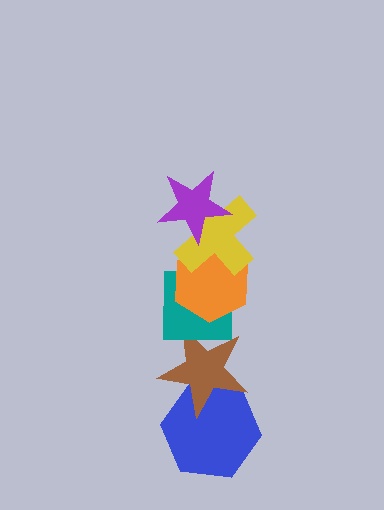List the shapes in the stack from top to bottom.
From top to bottom: the purple star, the yellow cross, the orange hexagon, the teal square, the brown star, the blue hexagon.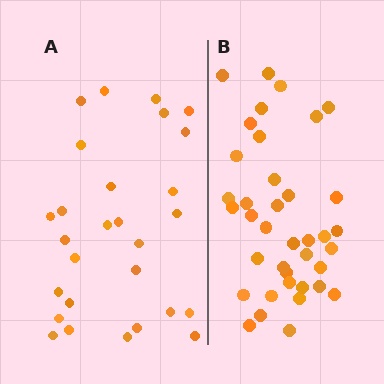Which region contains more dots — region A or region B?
Region B (the right region) has more dots.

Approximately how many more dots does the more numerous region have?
Region B has roughly 10 or so more dots than region A.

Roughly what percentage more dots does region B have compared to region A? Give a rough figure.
About 35% more.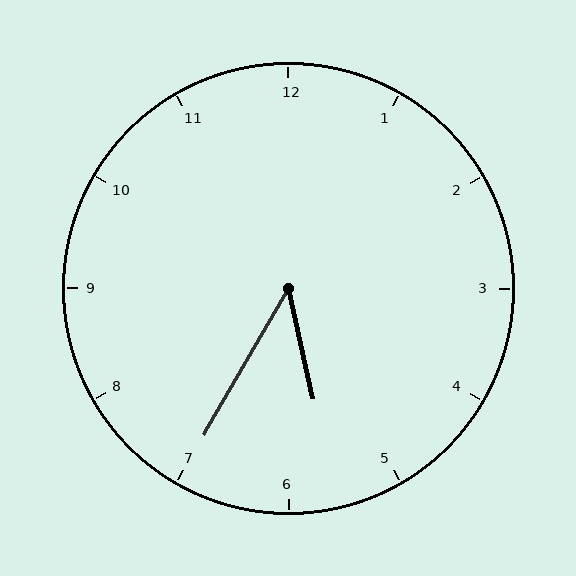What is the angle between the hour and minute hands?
Approximately 42 degrees.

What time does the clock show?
5:35.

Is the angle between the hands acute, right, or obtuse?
It is acute.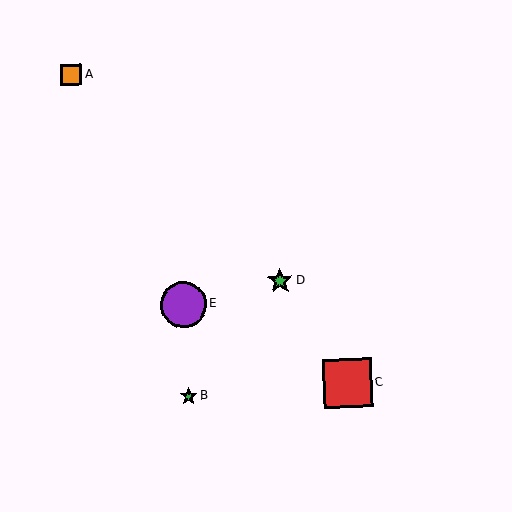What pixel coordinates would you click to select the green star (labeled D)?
Click at (280, 281) to select the green star D.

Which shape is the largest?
The red square (labeled C) is the largest.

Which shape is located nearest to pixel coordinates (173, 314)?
The purple circle (labeled E) at (183, 305) is nearest to that location.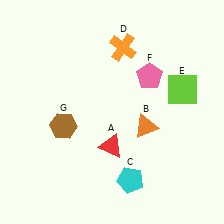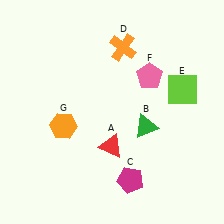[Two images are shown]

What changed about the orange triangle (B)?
In Image 1, B is orange. In Image 2, it changed to green.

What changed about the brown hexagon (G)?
In Image 1, G is brown. In Image 2, it changed to orange.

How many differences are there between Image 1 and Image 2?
There are 3 differences between the two images.